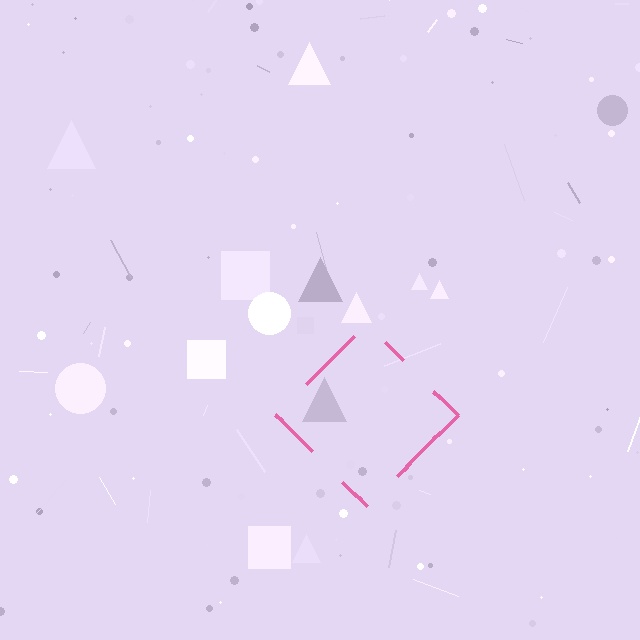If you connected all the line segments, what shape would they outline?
They would outline a diamond.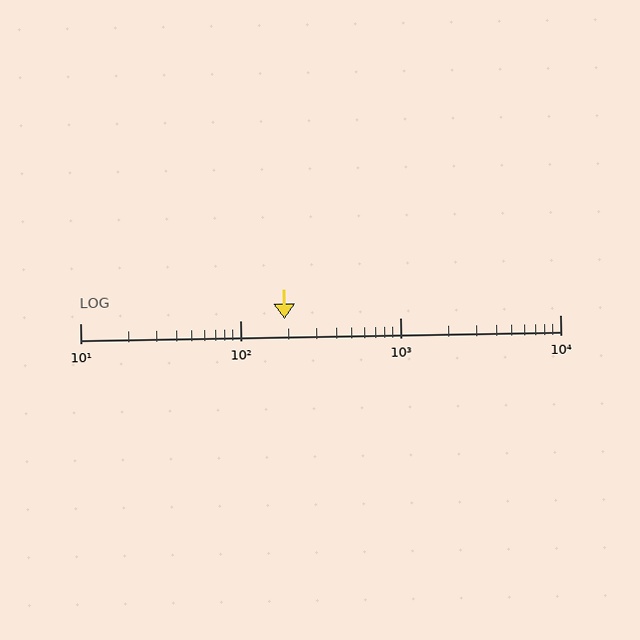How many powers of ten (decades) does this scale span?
The scale spans 3 decades, from 10 to 10000.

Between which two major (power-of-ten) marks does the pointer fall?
The pointer is between 100 and 1000.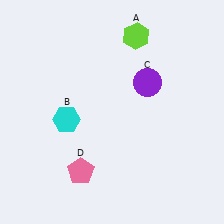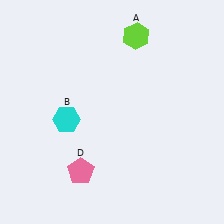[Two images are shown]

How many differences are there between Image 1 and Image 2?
There is 1 difference between the two images.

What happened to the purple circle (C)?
The purple circle (C) was removed in Image 2. It was in the top-right area of Image 1.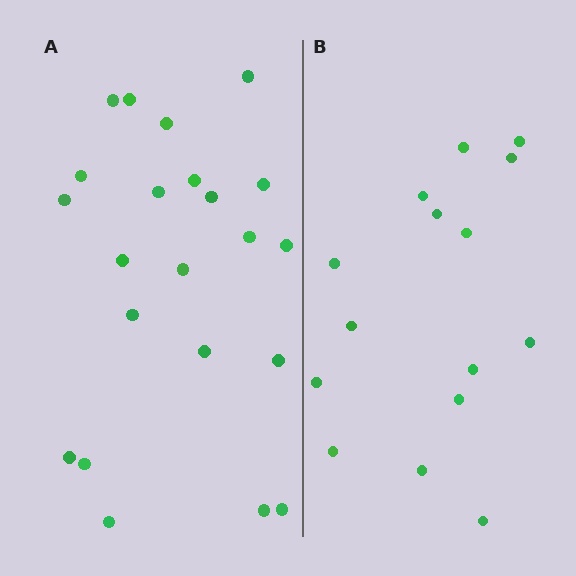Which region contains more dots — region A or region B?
Region A (the left region) has more dots.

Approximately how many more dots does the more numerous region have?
Region A has roughly 8 or so more dots than region B.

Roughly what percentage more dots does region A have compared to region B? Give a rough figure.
About 45% more.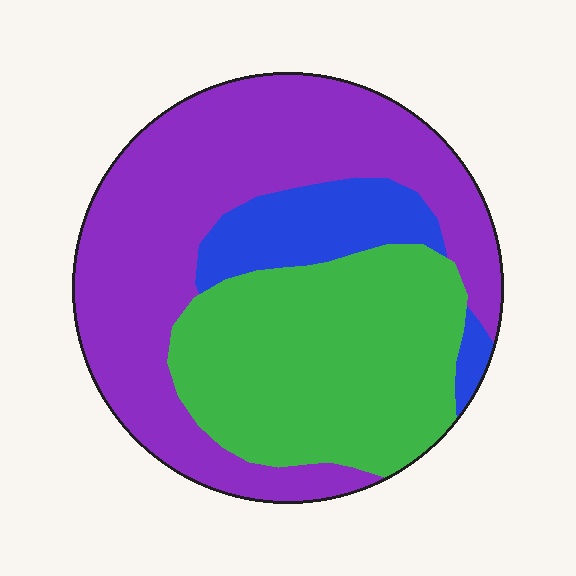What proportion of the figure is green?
Green covers around 35% of the figure.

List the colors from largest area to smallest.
From largest to smallest: purple, green, blue.